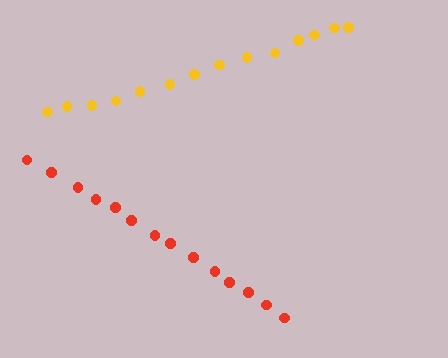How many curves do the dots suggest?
There are 2 distinct paths.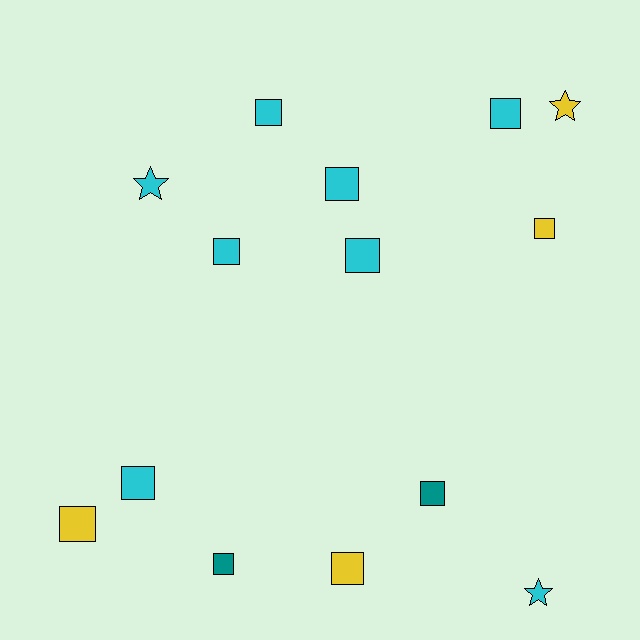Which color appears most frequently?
Cyan, with 8 objects.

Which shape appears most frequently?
Square, with 11 objects.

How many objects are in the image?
There are 14 objects.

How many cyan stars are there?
There are 2 cyan stars.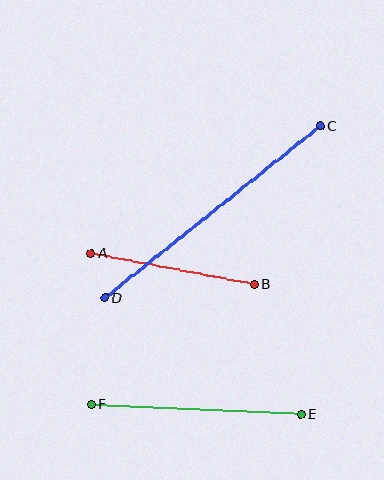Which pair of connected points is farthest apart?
Points C and D are farthest apart.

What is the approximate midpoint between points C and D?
The midpoint is at approximately (213, 212) pixels.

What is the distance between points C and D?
The distance is approximately 276 pixels.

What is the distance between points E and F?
The distance is approximately 210 pixels.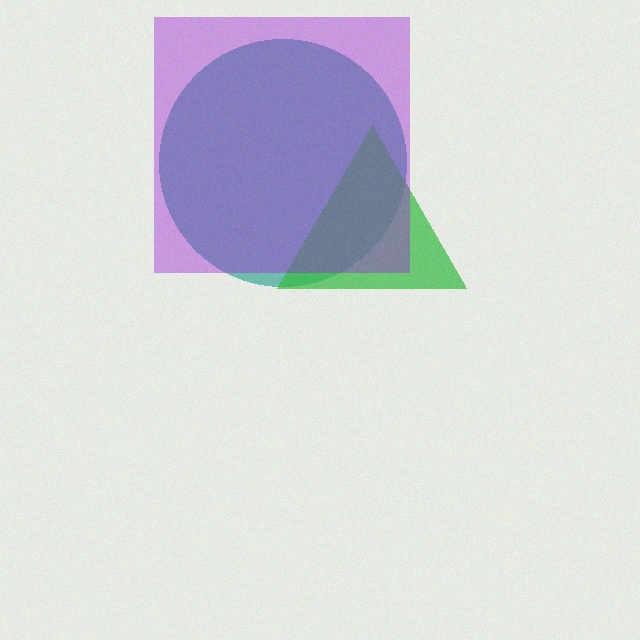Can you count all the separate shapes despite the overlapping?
Yes, there are 3 separate shapes.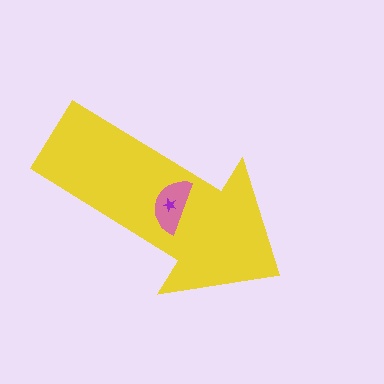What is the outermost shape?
The yellow arrow.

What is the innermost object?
The purple star.